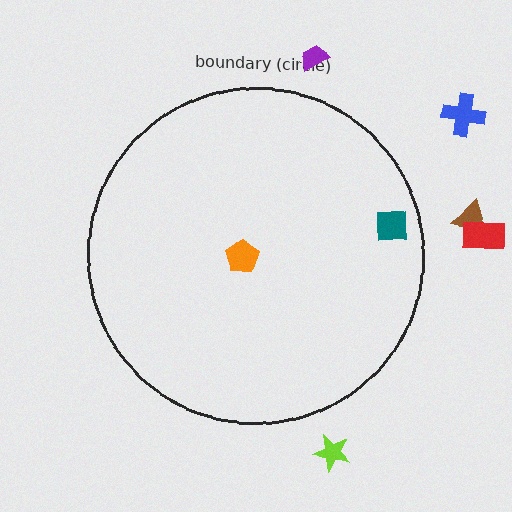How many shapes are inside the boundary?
2 inside, 5 outside.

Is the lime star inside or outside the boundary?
Outside.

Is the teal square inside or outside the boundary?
Inside.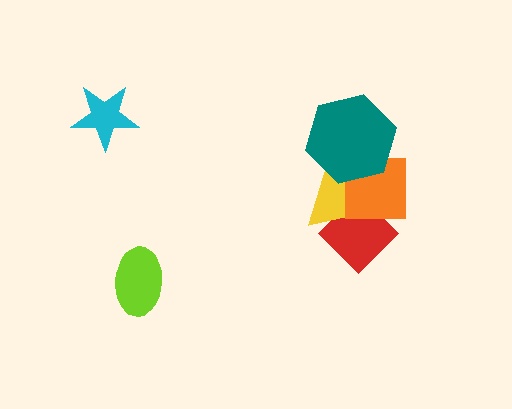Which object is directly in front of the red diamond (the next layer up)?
The yellow triangle is directly in front of the red diamond.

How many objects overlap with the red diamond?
2 objects overlap with the red diamond.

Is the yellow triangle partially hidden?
Yes, it is partially covered by another shape.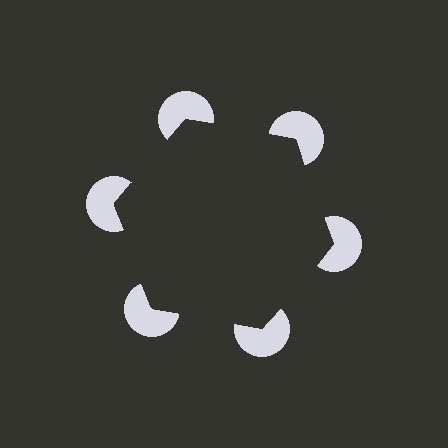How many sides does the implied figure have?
6 sides.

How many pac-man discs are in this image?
There are 6 — one at each vertex of the illusory hexagon.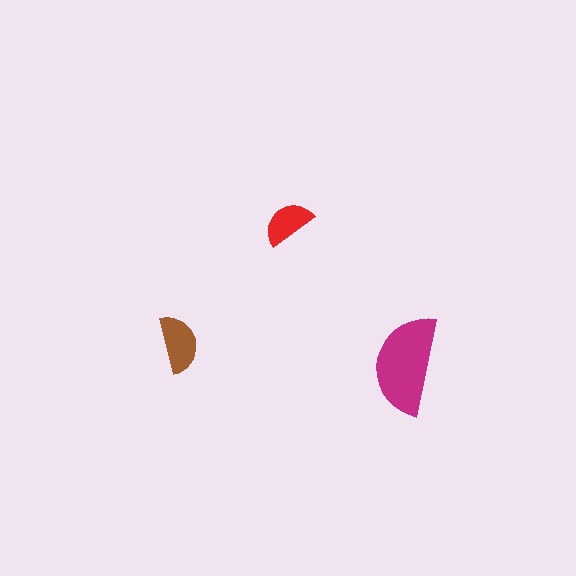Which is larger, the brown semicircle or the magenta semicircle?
The magenta one.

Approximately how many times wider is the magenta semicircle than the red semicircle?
About 2 times wider.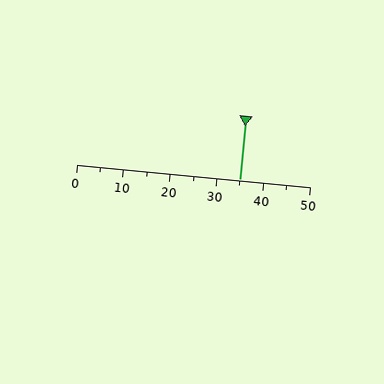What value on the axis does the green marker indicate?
The marker indicates approximately 35.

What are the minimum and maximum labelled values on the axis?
The axis runs from 0 to 50.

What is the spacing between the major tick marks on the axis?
The major ticks are spaced 10 apart.